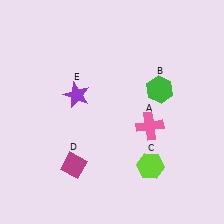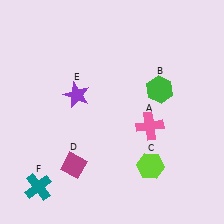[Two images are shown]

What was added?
A teal cross (F) was added in Image 2.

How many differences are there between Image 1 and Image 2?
There is 1 difference between the two images.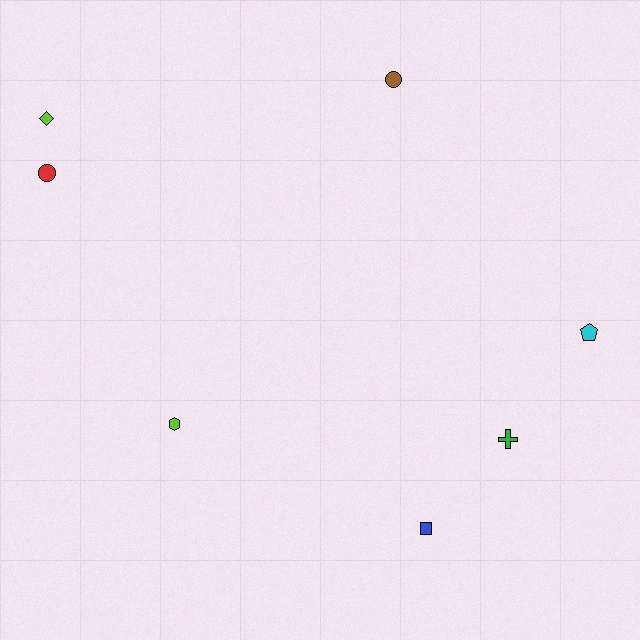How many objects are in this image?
There are 7 objects.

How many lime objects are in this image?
There are 2 lime objects.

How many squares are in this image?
There is 1 square.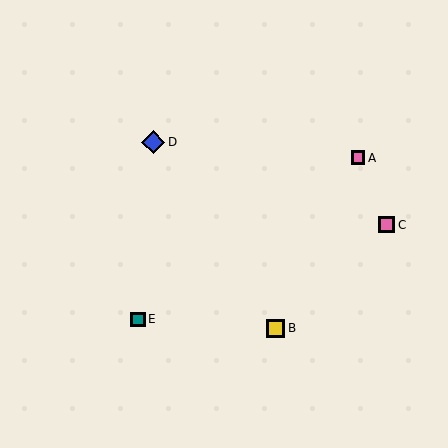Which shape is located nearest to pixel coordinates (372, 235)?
The pink square (labeled C) at (387, 225) is nearest to that location.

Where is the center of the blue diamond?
The center of the blue diamond is at (153, 142).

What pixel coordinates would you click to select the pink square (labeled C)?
Click at (387, 225) to select the pink square C.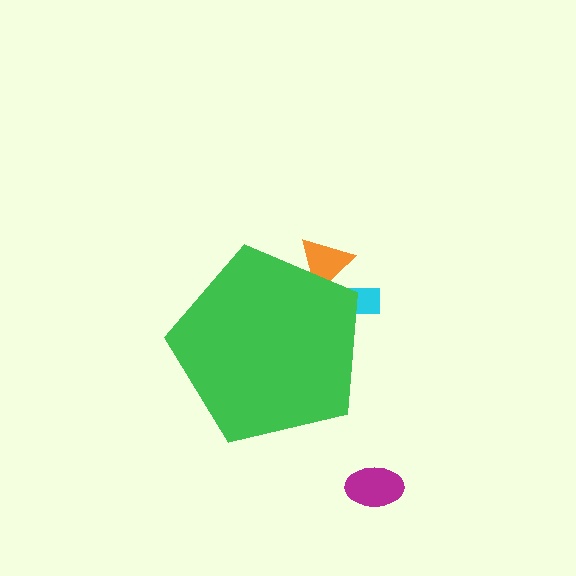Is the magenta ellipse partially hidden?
No, the magenta ellipse is fully visible.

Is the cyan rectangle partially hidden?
Yes, the cyan rectangle is partially hidden behind the green pentagon.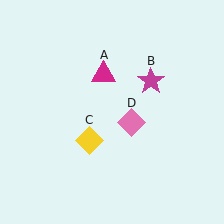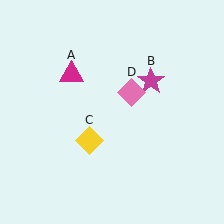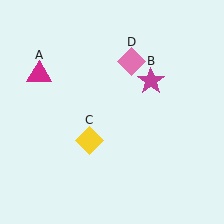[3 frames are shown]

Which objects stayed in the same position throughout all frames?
Magenta star (object B) and yellow diamond (object C) remained stationary.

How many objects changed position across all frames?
2 objects changed position: magenta triangle (object A), pink diamond (object D).